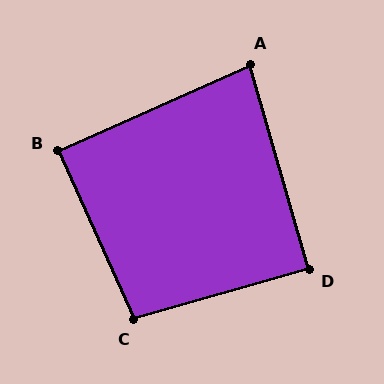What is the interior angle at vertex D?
Approximately 90 degrees (approximately right).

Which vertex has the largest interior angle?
C, at approximately 98 degrees.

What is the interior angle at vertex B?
Approximately 90 degrees (approximately right).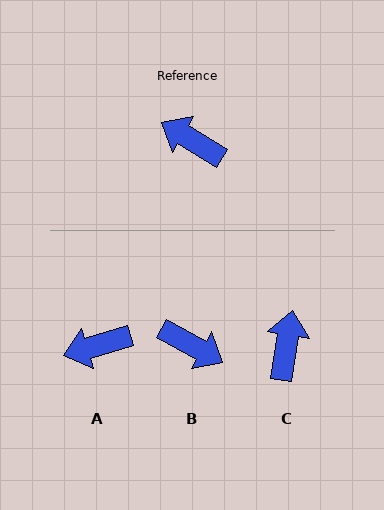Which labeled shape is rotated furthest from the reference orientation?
B, about 178 degrees away.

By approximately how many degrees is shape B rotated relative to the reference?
Approximately 178 degrees clockwise.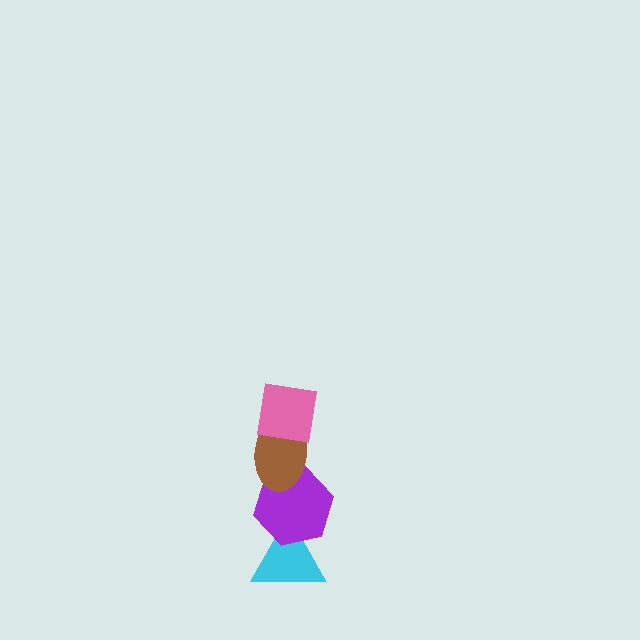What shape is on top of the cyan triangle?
The purple hexagon is on top of the cyan triangle.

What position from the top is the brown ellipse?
The brown ellipse is 2nd from the top.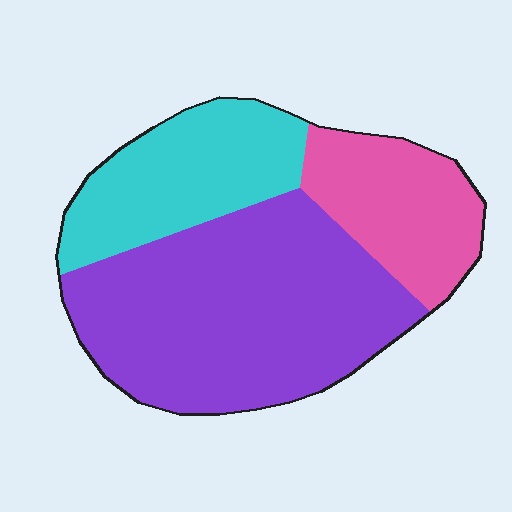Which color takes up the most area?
Purple, at roughly 55%.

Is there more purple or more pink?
Purple.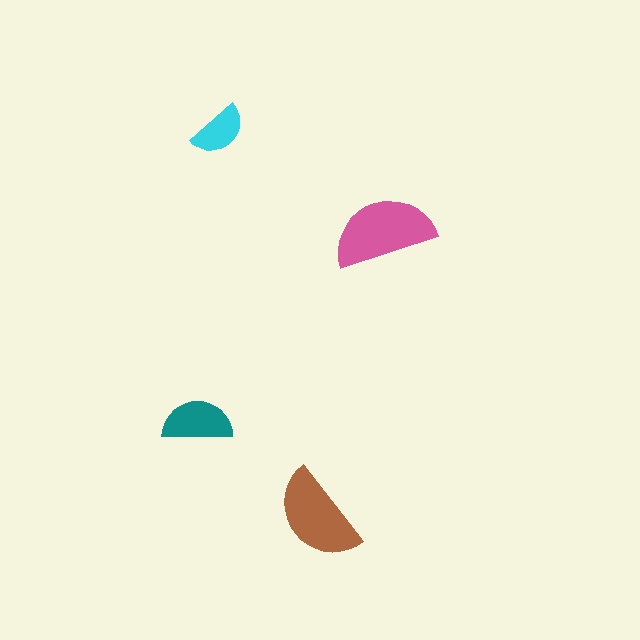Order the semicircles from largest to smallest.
the pink one, the brown one, the teal one, the cyan one.